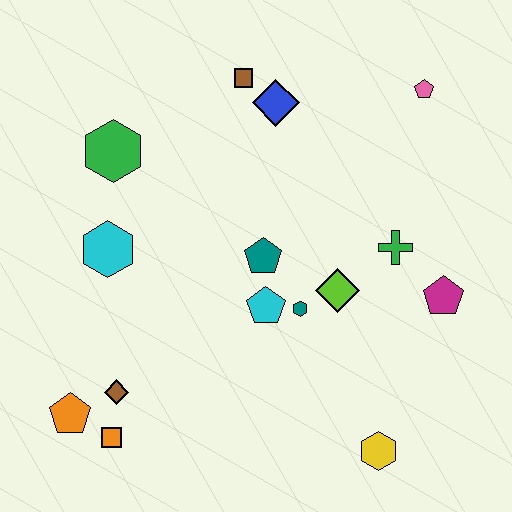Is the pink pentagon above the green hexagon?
Yes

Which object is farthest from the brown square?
The yellow hexagon is farthest from the brown square.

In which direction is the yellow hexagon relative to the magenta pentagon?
The yellow hexagon is below the magenta pentagon.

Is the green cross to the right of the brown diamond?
Yes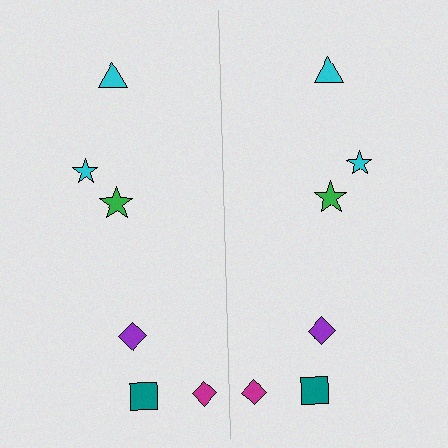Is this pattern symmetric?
Yes, this pattern has bilateral (reflection) symmetry.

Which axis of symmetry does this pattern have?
The pattern has a vertical axis of symmetry running through the center of the image.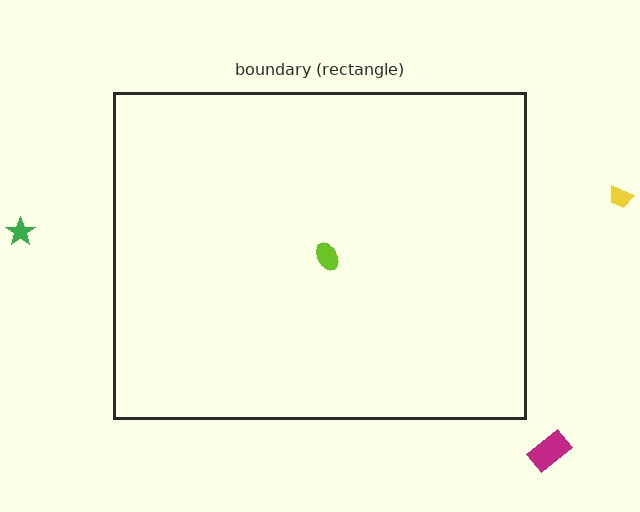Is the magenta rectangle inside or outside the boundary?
Outside.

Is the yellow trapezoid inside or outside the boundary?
Outside.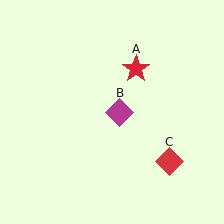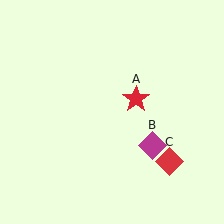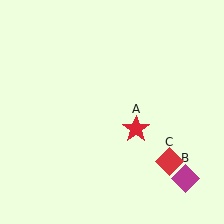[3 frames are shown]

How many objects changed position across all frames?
2 objects changed position: red star (object A), magenta diamond (object B).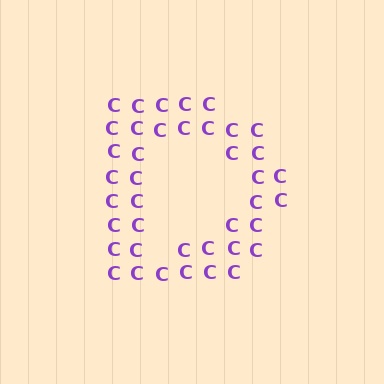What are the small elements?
The small elements are letter C's.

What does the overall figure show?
The overall figure shows the letter D.